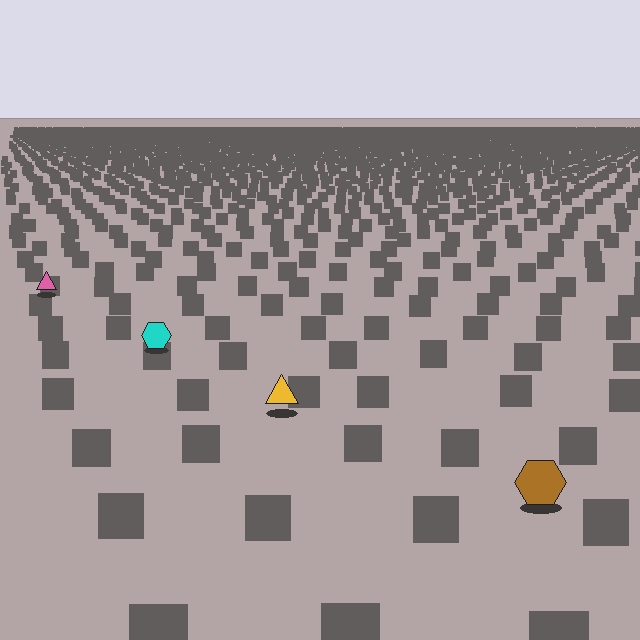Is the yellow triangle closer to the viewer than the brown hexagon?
No. The brown hexagon is closer — you can tell from the texture gradient: the ground texture is coarser near it.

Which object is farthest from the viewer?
The pink triangle is farthest from the viewer. It appears smaller and the ground texture around it is denser.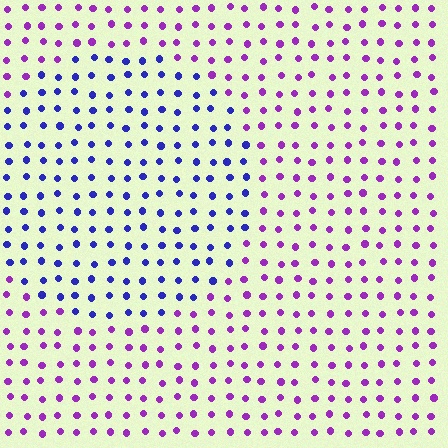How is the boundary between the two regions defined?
The boundary is defined purely by a slight shift in hue (about 47 degrees). Spacing, size, and orientation are identical on both sides.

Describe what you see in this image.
The image is filled with small purple elements in a uniform arrangement. A circle-shaped region is visible where the elements are tinted to a slightly different hue, forming a subtle color boundary.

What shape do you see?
I see a circle.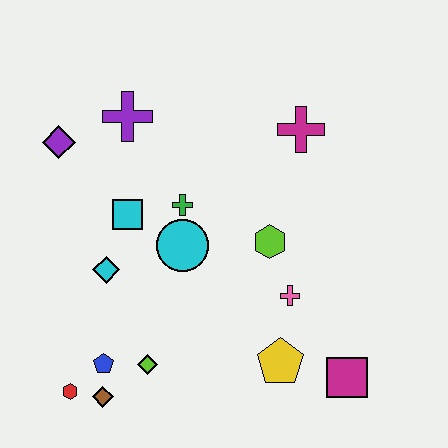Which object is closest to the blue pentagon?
The brown diamond is closest to the blue pentagon.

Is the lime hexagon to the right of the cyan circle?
Yes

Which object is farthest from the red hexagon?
The magenta cross is farthest from the red hexagon.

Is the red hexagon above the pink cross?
No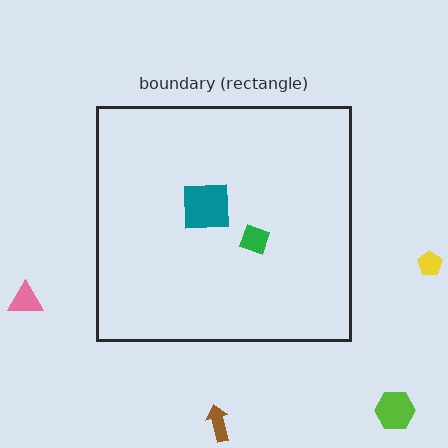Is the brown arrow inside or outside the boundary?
Outside.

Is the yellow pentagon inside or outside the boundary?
Outside.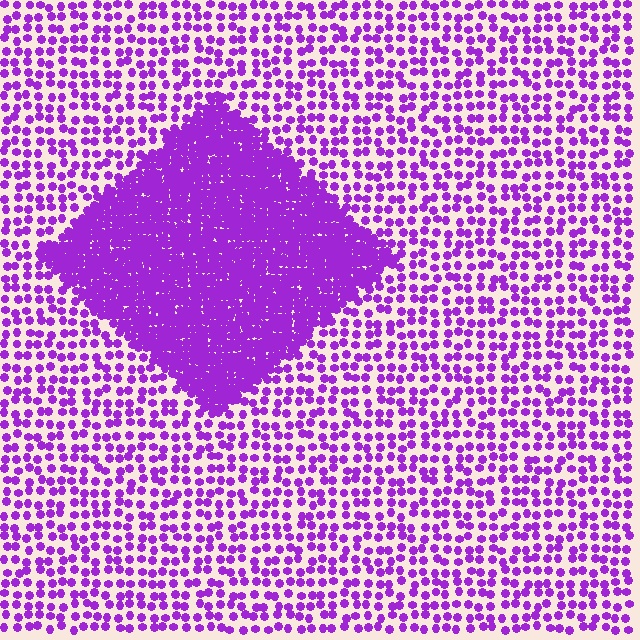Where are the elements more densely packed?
The elements are more densely packed inside the diamond boundary.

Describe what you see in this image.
The image contains small purple elements arranged at two different densities. A diamond-shaped region is visible where the elements are more densely packed than the surrounding area.